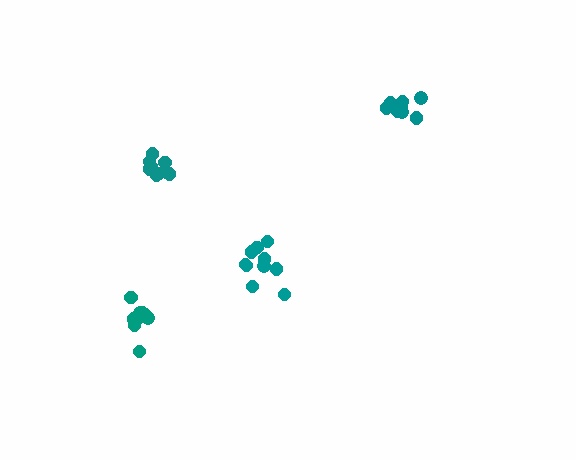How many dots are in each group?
Group 1: 8 dots, Group 2: 9 dots, Group 3: 9 dots, Group 4: 10 dots (36 total).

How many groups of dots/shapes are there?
There are 4 groups.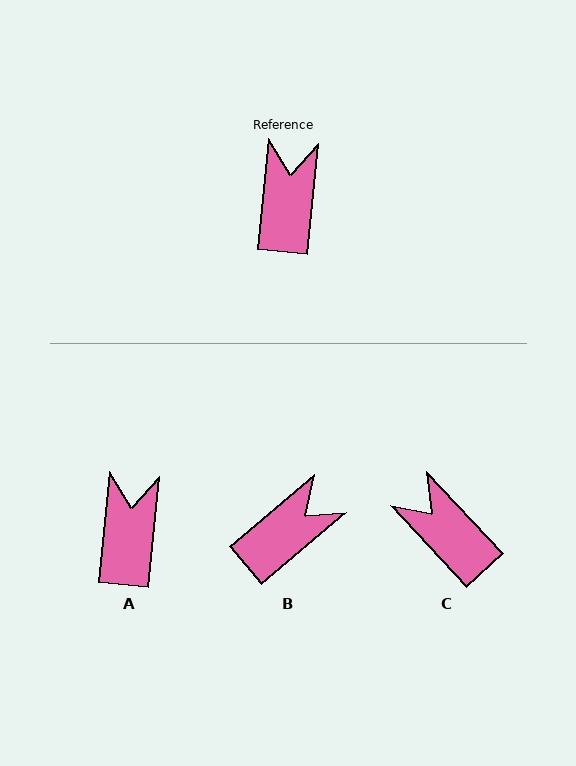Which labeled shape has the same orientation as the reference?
A.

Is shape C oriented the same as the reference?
No, it is off by about 49 degrees.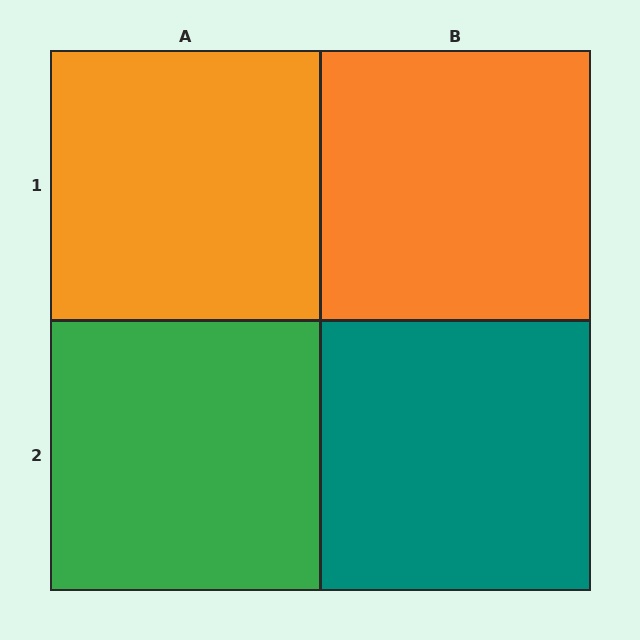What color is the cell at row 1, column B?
Orange.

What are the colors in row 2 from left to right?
Green, teal.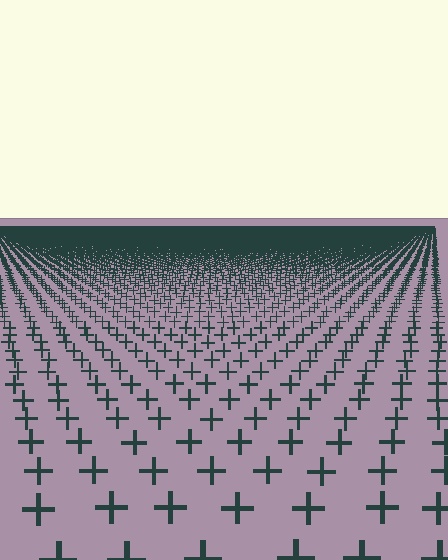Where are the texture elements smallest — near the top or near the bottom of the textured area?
Near the top.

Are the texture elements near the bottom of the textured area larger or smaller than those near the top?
Larger. Near the bottom, elements are closer to the viewer and appear at a bigger on-screen size.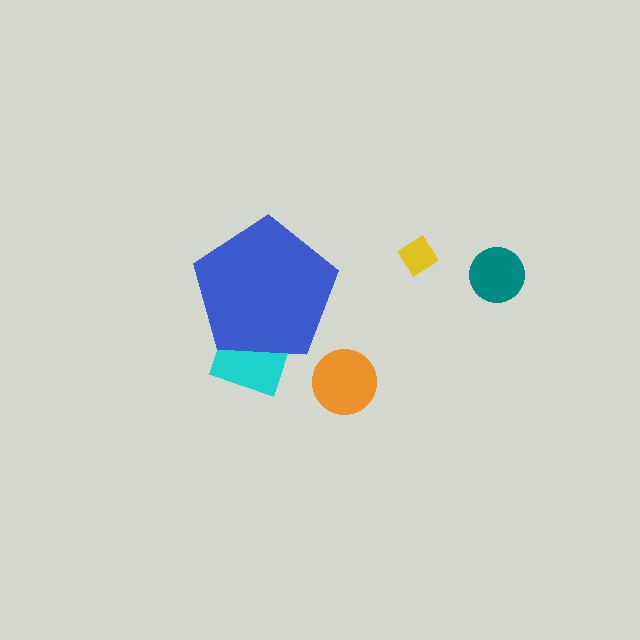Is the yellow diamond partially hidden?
No, the yellow diamond is fully visible.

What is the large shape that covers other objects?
A blue pentagon.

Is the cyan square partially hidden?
Yes, the cyan square is partially hidden behind the blue pentagon.